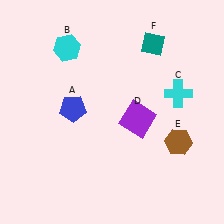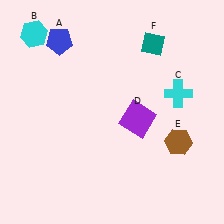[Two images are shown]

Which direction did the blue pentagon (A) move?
The blue pentagon (A) moved up.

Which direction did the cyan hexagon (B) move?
The cyan hexagon (B) moved left.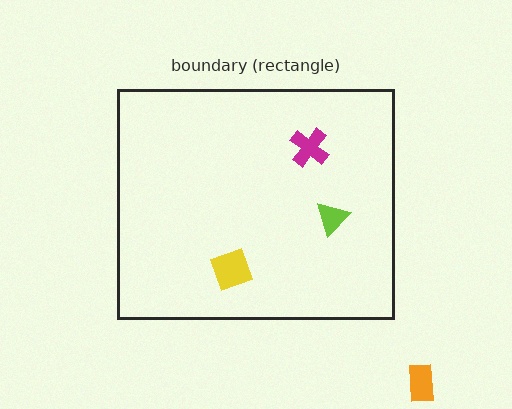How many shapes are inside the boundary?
3 inside, 1 outside.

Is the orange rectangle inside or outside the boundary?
Outside.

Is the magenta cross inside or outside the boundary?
Inside.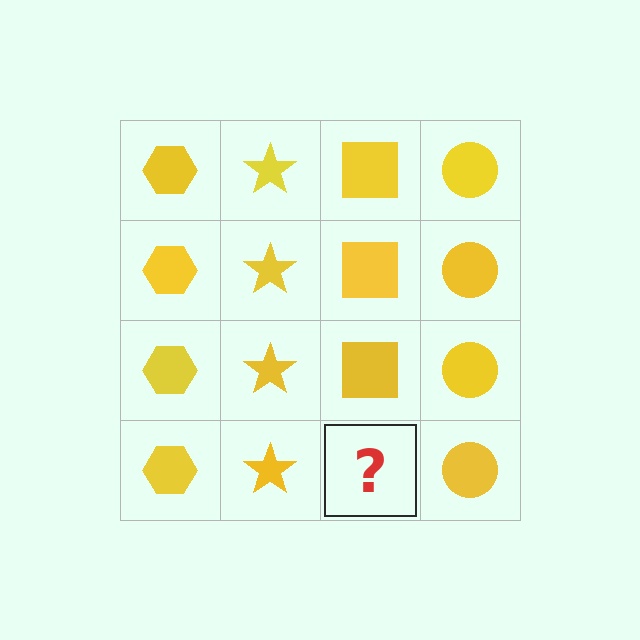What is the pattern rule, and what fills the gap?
The rule is that each column has a consistent shape. The gap should be filled with a yellow square.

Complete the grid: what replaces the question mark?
The question mark should be replaced with a yellow square.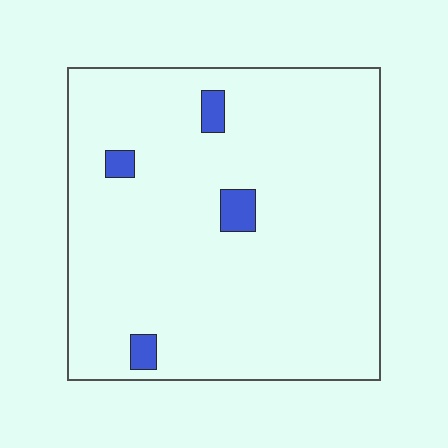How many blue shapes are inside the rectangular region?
4.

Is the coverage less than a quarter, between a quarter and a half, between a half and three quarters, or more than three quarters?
Less than a quarter.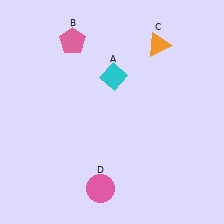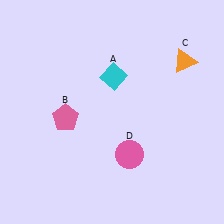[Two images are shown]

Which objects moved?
The objects that moved are: the pink pentagon (B), the orange triangle (C), the pink circle (D).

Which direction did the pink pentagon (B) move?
The pink pentagon (B) moved down.